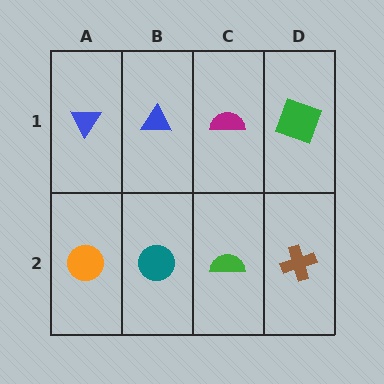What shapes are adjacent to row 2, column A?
A blue triangle (row 1, column A), a teal circle (row 2, column B).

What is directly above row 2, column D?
A green square.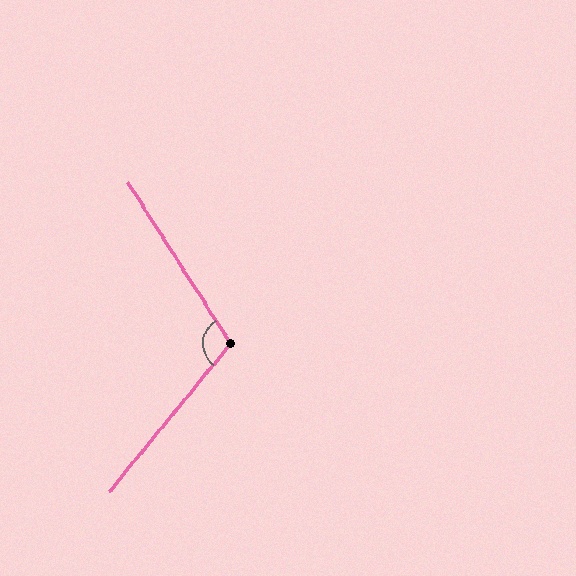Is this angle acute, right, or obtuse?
It is obtuse.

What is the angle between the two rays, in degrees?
Approximately 108 degrees.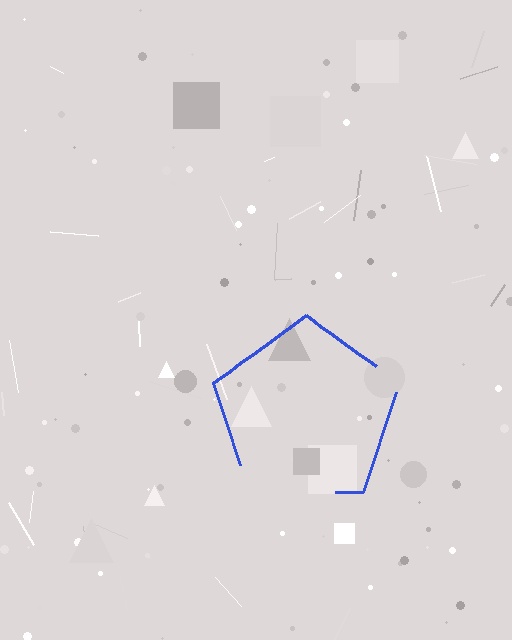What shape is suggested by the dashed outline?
The dashed outline suggests a pentagon.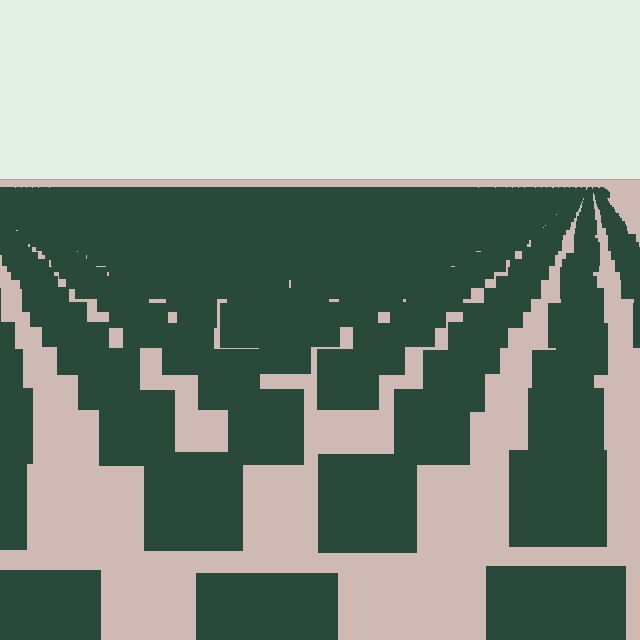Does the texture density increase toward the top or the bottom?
Density increases toward the top.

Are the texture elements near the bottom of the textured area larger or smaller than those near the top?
Larger. Near the bottom, elements are closer to the viewer and appear at a bigger on-screen size.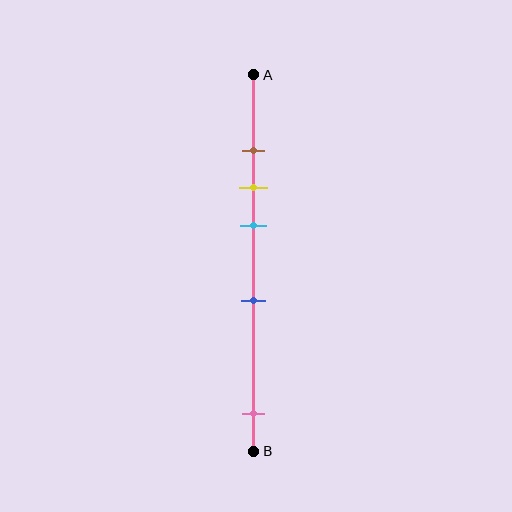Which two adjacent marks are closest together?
The brown and yellow marks are the closest adjacent pair.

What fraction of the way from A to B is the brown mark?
The brown mark is approximately 20% (0.2) of the way from A to B.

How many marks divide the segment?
There are 5 marks dividing the segment.